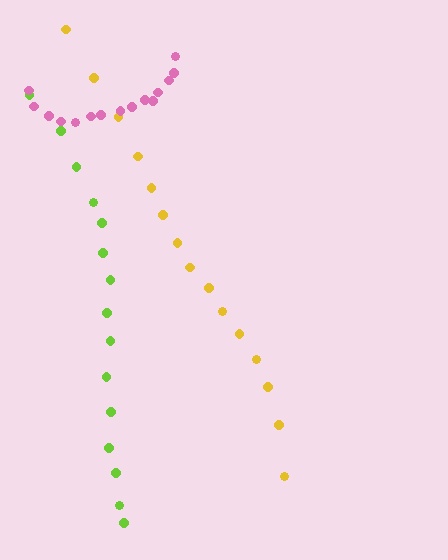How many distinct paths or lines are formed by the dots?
There are 3 distinct paths.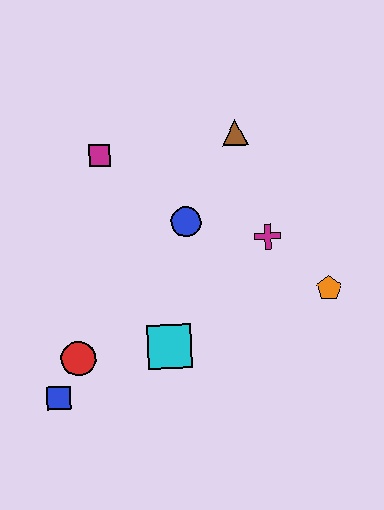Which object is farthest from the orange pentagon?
The blue square is farthest from the orange pentagon.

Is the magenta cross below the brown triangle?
Yes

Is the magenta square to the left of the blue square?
No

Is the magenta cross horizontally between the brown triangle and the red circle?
No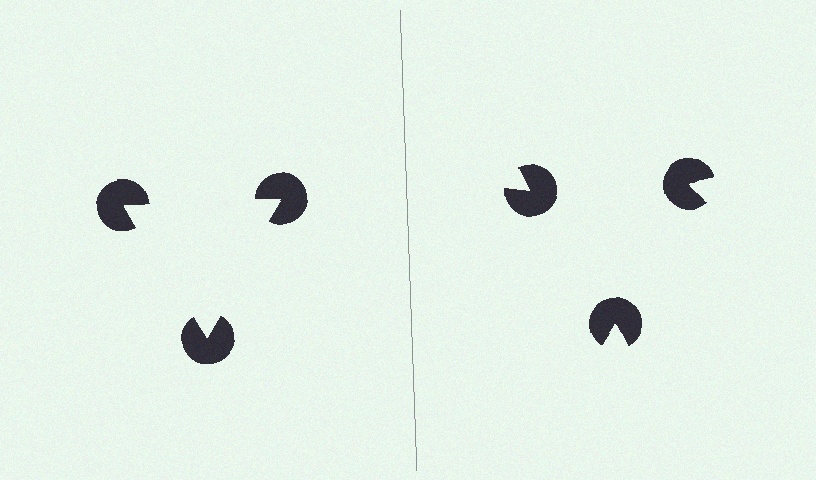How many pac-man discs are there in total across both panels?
6 — 3 on each side.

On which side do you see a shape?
An illusory triangle appears on the left side. On the right side the wedge cuts are rotated, so no coherent shape forms.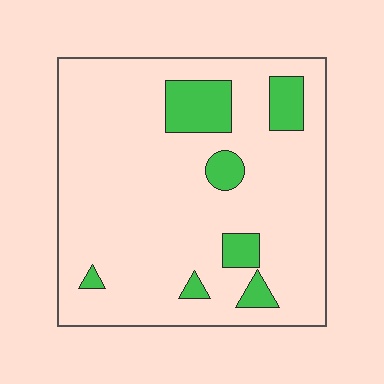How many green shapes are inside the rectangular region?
7.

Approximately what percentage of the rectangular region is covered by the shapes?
Approximately 15%.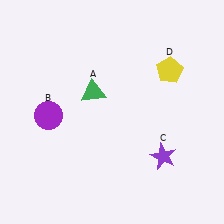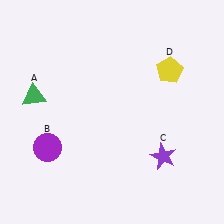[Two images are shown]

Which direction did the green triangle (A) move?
The green triangle (A) moved left.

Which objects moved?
The objects that moved are: the green triangle (A), the purple circle (B).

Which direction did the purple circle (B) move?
The purple circle (B) moved down.